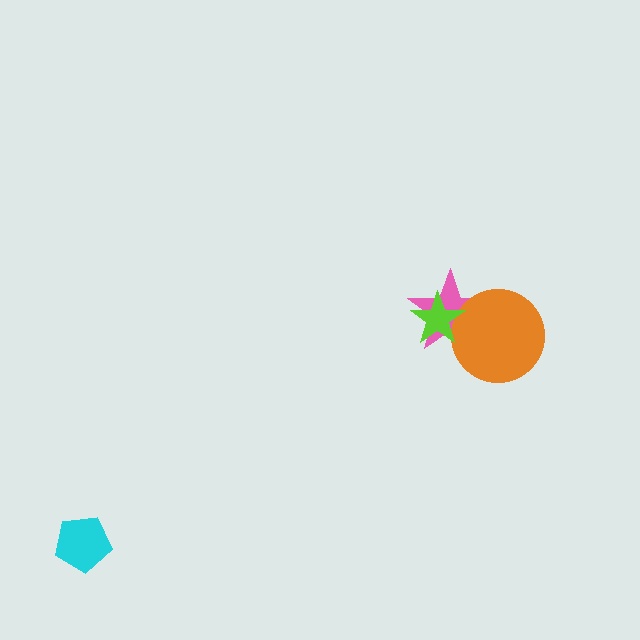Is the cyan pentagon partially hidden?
No, no other shape covers it.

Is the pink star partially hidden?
Yes, it is partially covered by another shape.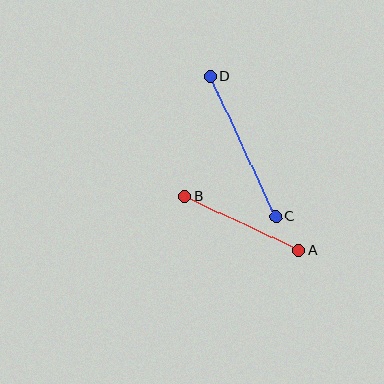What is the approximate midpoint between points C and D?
The midpoint is at approximately (243, 147) pixels.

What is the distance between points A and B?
The distance is approximately 126 pixels.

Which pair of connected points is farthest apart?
Points C and D are farthest apart.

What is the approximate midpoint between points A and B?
The midpoint is at approximately (242, 223) pixels.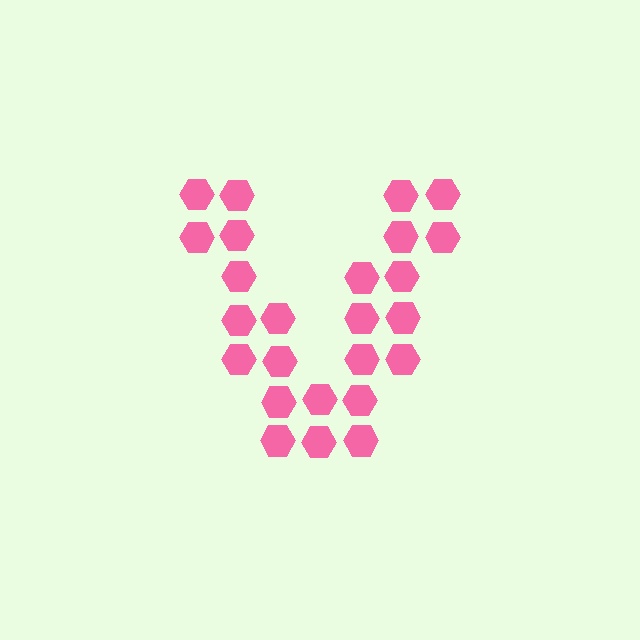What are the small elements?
The small elements are hexagons.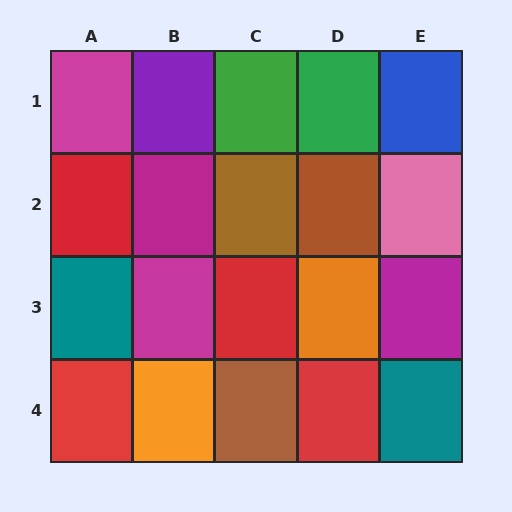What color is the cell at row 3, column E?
Magenta.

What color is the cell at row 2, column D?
Brown.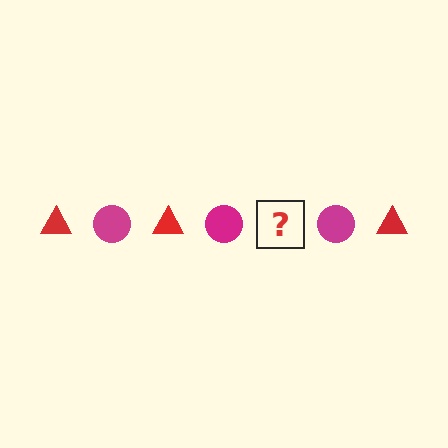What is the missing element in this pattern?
The missing element is a red triangle.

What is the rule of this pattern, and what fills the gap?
The rule is that the pattern alternates between red triangle and magenta circle. The gap should be filled with a red triangle.